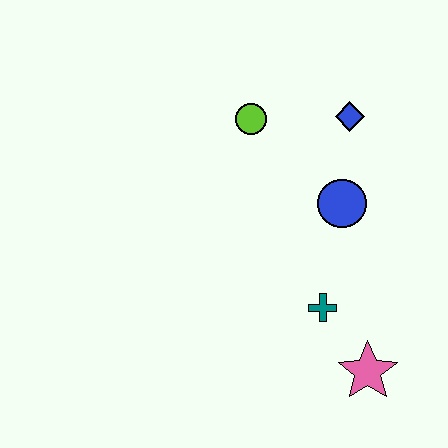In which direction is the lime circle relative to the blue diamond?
The lime circle is to the left of the blue diamond.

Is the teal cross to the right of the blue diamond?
No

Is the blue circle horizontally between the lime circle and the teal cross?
No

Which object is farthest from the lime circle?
The pink star is farthest from the lime circle.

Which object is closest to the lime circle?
The blue diamond is closest to the lime circle.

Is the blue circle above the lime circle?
No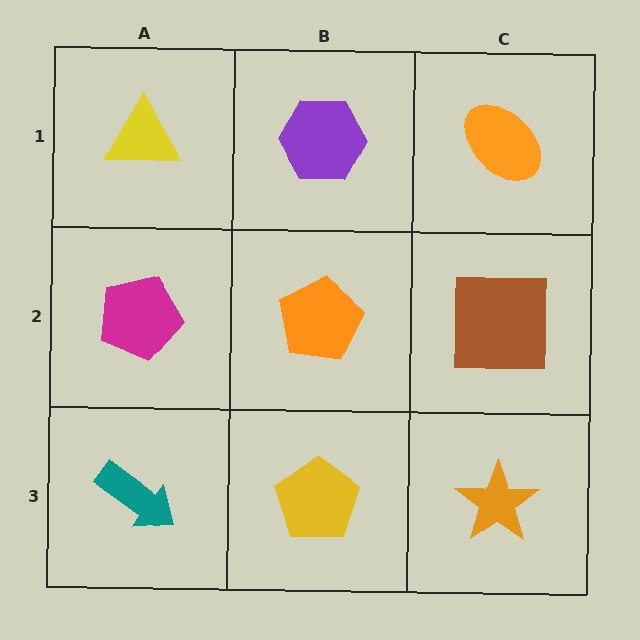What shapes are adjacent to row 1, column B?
An orange pentagon (row 2, column B), a yellow triangle (row 1, column A), an orange ellipse (row 1, column C).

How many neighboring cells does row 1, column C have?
2.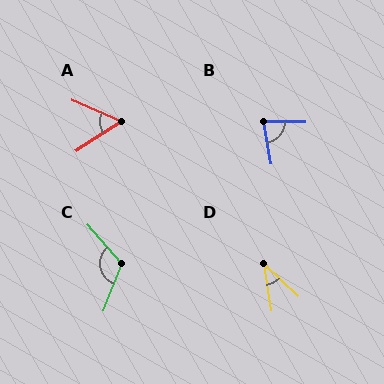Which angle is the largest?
C, at approximately 118 degrees.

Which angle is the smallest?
D, at approximately 38 degrees.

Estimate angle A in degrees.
Approximately 56 degrees.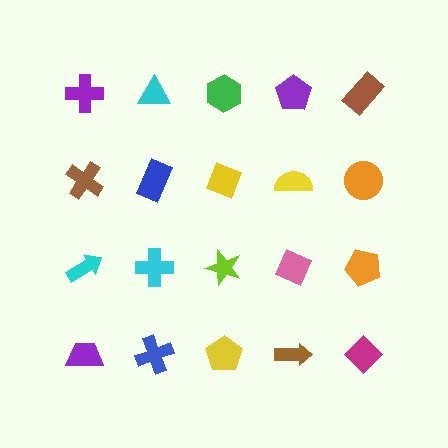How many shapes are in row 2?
5 shapes.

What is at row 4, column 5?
A magenta diamond.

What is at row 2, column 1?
A brown cross.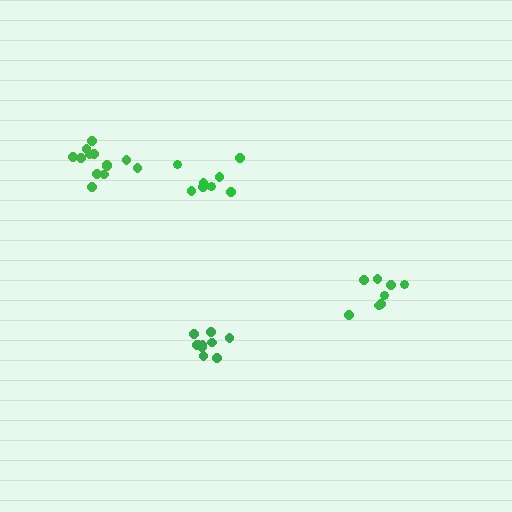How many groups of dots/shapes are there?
There are 4 groups.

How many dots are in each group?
Group 1: 13 dots, Group 2: 8 dots, Group 3: 10 dots, Group 4: 8 dots (39 total).